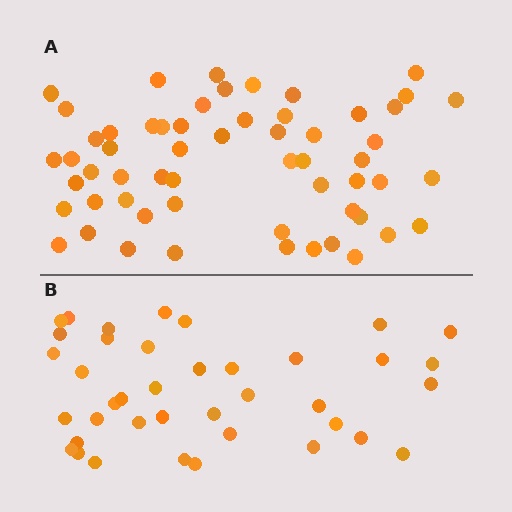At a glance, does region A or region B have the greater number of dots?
Region A (the top region) has more dots.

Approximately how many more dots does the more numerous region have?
Region A has approximately 20 more dots than region B.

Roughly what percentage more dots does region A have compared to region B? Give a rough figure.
About 50% more.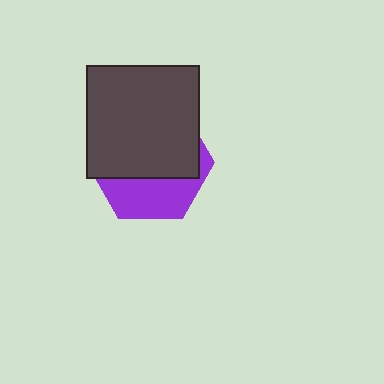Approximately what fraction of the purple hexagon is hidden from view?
Roughly 64% of the purple hexagon is hidden behind the dark gray square.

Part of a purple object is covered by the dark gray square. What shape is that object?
It is a hexagon.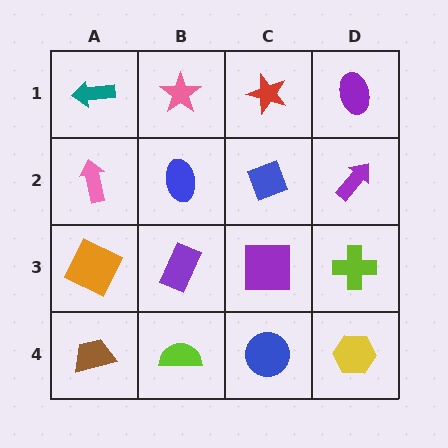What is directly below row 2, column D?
A lime cross.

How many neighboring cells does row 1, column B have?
3.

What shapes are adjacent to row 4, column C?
A purple square (row 3, column C), a lime semicircle (row 4, column B), a yellow hexagon (row 4, column D).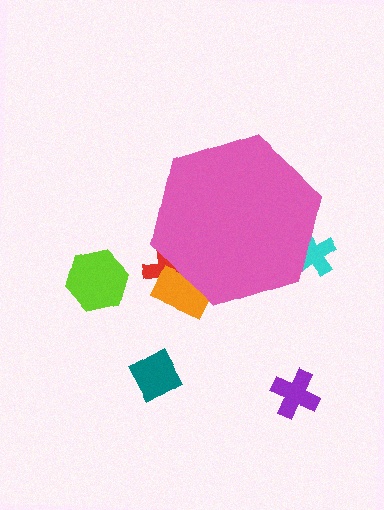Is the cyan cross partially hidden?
Yes, the cyan cross is partially hidden behind the pink hexagon.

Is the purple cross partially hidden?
No, the purple cross is fully visible.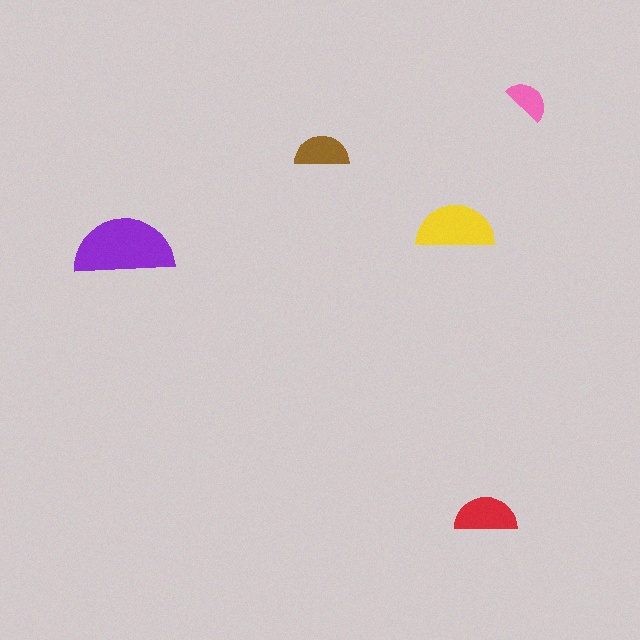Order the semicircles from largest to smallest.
the purple one, the yellow one, the red one, the brown one, the pink one.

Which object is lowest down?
The red semicircle is bottommost.